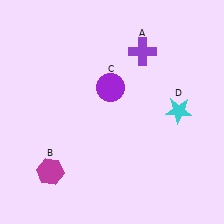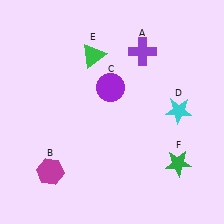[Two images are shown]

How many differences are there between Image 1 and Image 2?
There are 2 differences between the two images.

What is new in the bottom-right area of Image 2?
A green star (F) was added in the bottom-right area of Image 2.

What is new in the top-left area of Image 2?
A green triangle (E) was added in the top-left area of Image 2.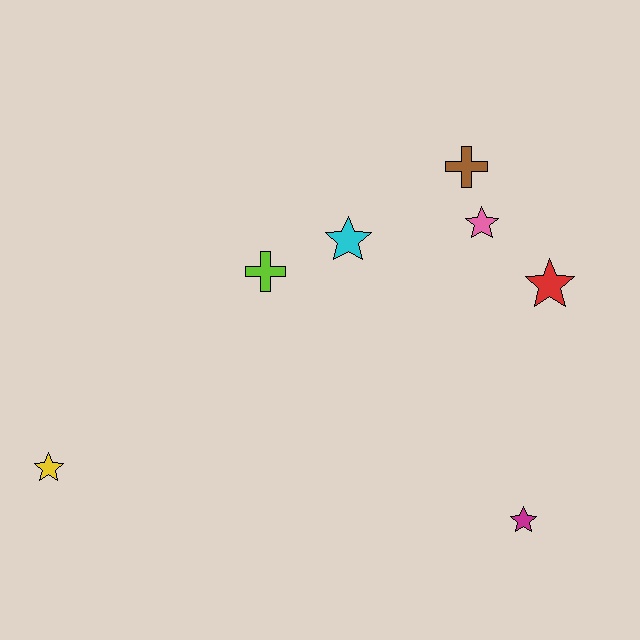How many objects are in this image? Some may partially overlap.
There are 7 objects.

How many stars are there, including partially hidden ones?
There are 5 stars.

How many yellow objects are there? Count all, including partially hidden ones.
There is 1 yellow object.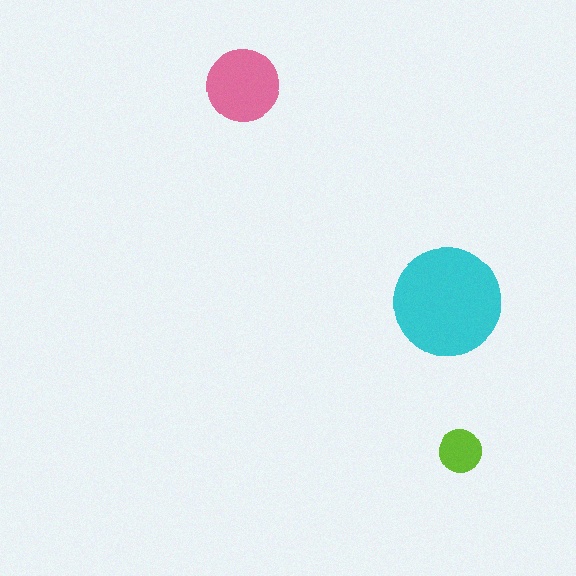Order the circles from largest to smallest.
the cyan one, the pink one, the lime one.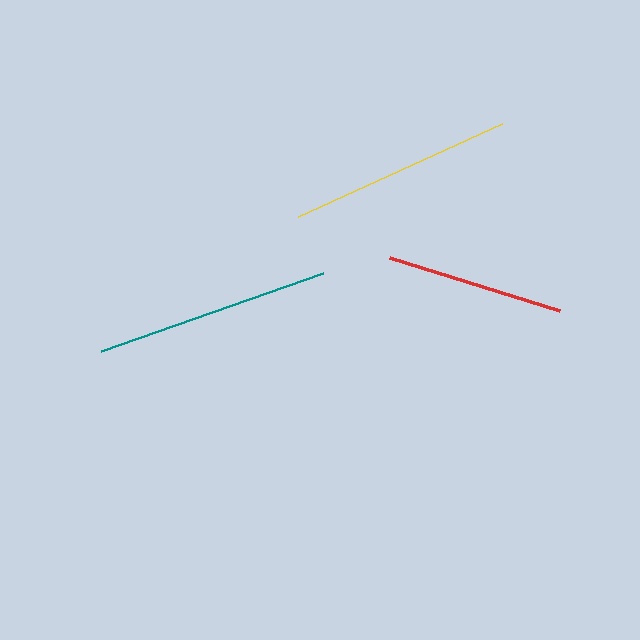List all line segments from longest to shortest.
From longest to shortest: teal, yellow, red.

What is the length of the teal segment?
The teal segment is approximately 235 pixels long.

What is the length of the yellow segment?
The yellow segment is approximately 224 pixels long.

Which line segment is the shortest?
The red line is the shortest at approximately 178 pixels.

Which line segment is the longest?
The teal line is the longest at approximately 235 pixels.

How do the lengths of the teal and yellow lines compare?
The teal and yellow lines are approximately the same length.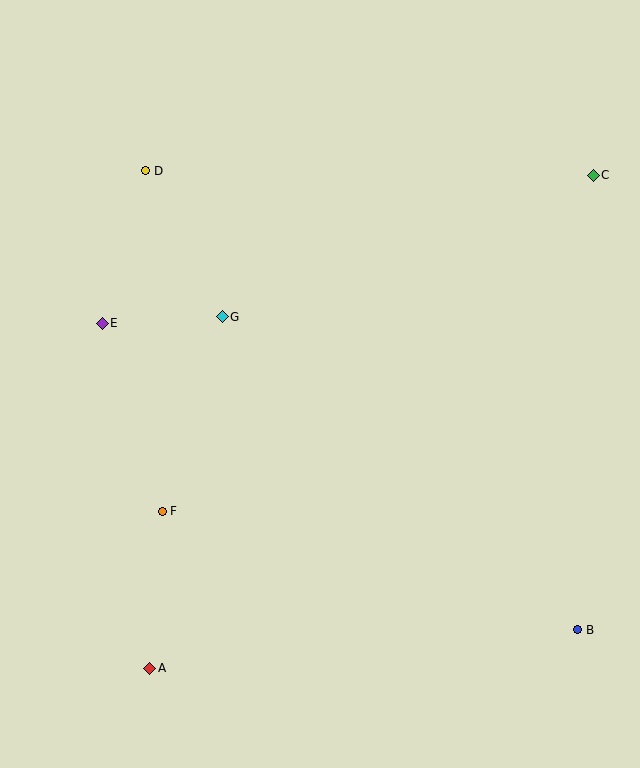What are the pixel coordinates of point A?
Point A is at (150, 668).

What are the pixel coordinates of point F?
Point F is at (162, 511).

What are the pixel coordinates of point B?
Point B is at (578, 630).